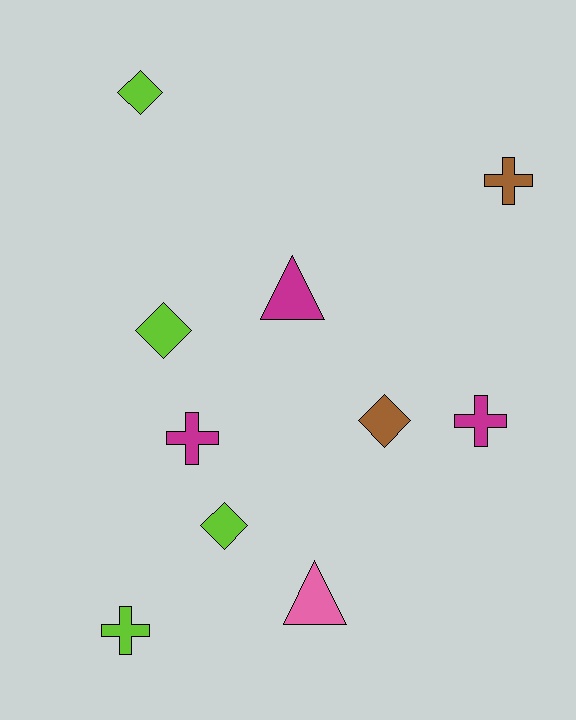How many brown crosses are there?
There is 1 brown cross.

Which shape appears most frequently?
Diamond, with 4 objects.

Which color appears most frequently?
Lime, with 4 objects.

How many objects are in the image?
There are 10 objects.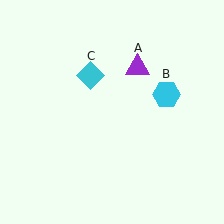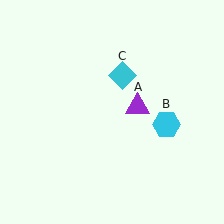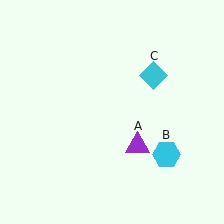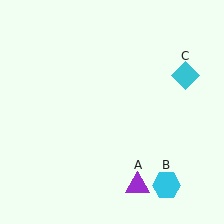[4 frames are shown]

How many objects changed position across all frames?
3 objects changed position: purple triangle (object A), cyan hexagon (object B), cyan diamond (object C).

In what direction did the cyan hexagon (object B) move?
The cyan hexagon (object B) moved down.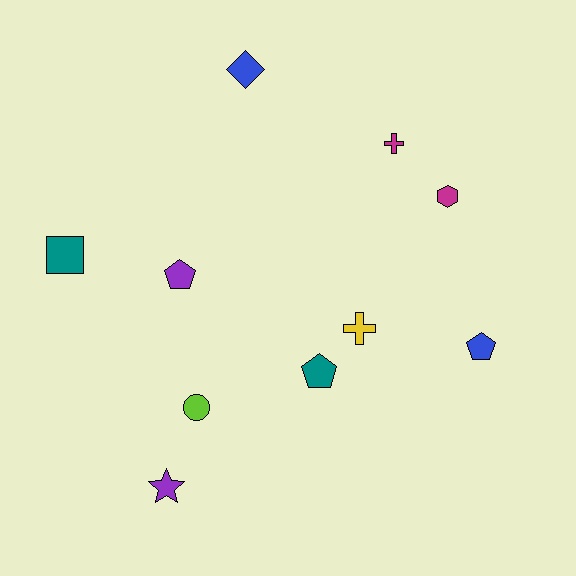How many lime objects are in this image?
There is 1 lime object.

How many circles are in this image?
There is 1 circle.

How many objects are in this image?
There are 10 objects.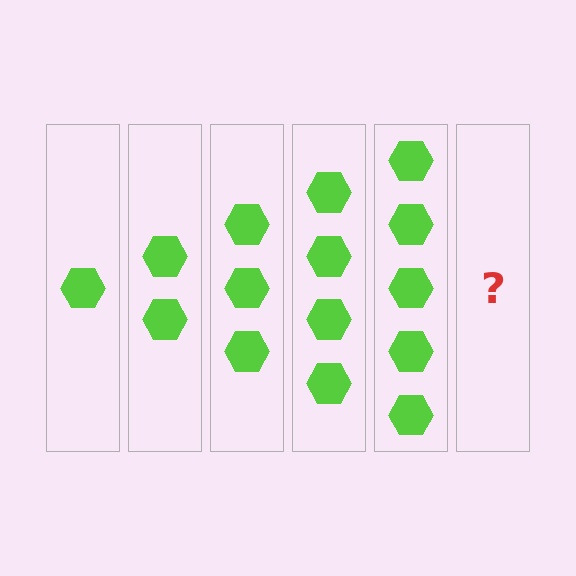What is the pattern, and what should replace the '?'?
The pattern is that each step adds one more hexagon. The '?' should be 6 hexagons.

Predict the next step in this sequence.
The next step is 6 hexagons.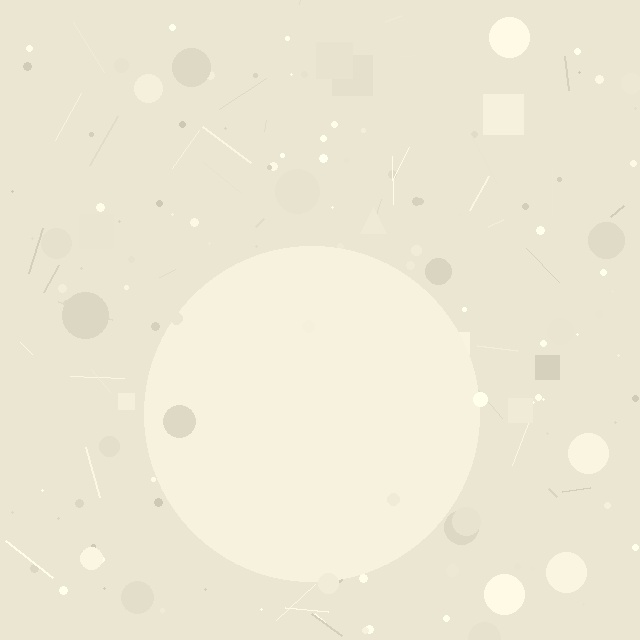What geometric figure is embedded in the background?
A circle is embedded in the background.